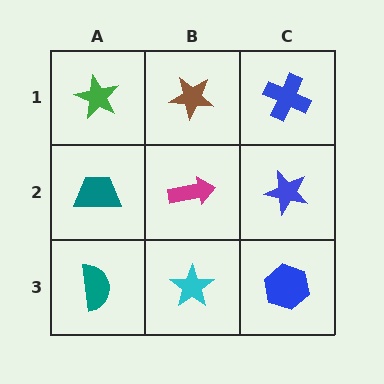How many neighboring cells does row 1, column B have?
3.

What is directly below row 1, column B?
A magenta arrow.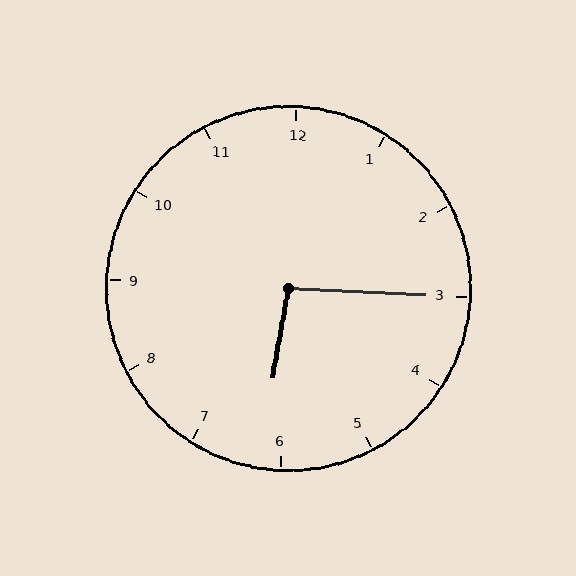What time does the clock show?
6:15.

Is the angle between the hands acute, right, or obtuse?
It is obtuse.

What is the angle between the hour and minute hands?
Approximately 98 degrees.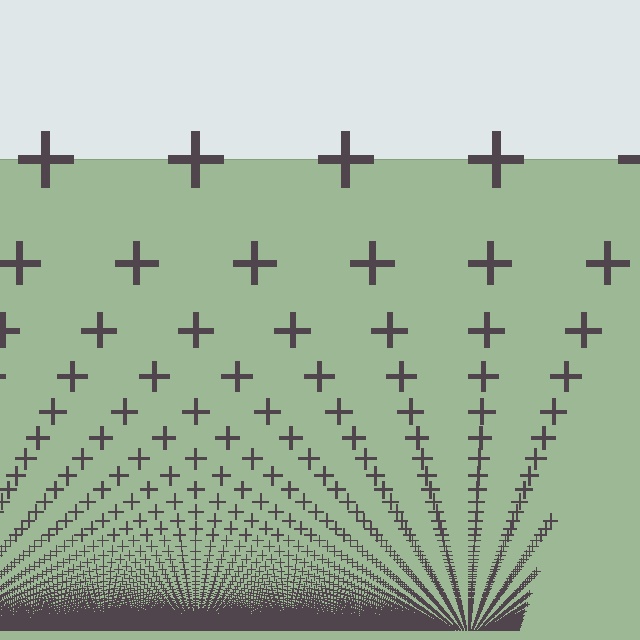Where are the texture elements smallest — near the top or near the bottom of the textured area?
Near the bottom.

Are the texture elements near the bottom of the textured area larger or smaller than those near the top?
Smaller. The gradient is inverted — elements near the bottom are smaller and denser.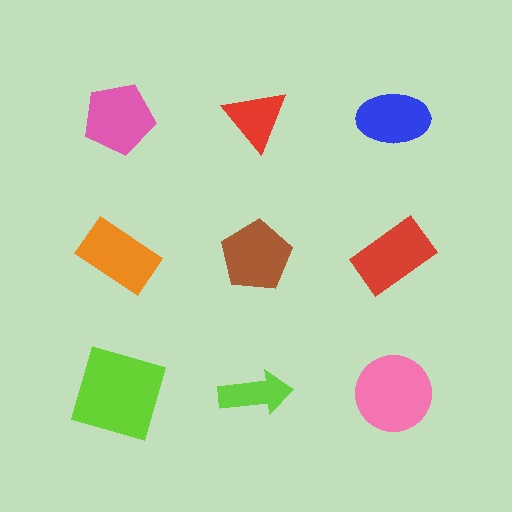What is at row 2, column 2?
A brown pentagon.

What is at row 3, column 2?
A lime arrow.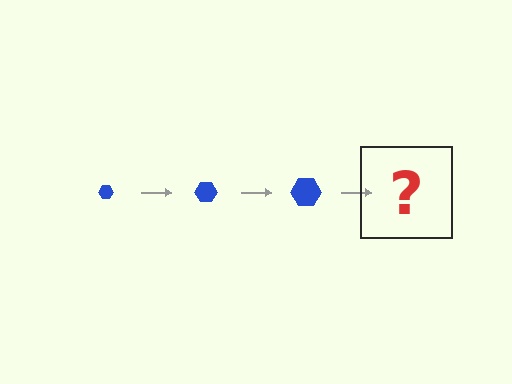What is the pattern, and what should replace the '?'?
The pattern is that the hexagon gets progressively larger each step. The '?' should be a blue hexagon, larger than the previous one.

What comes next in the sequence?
The next element should be a blue hexagon, larger than the previous one.